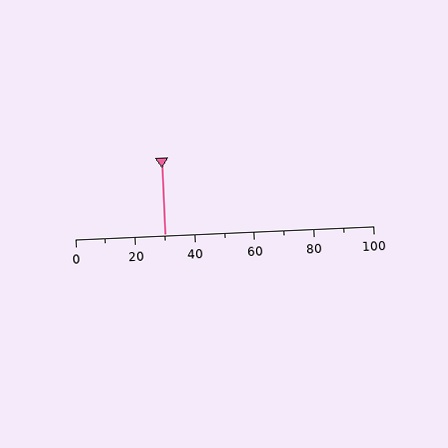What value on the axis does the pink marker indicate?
The marker indicates approximately 30.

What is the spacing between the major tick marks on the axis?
The major ticks are spaced 20 apart.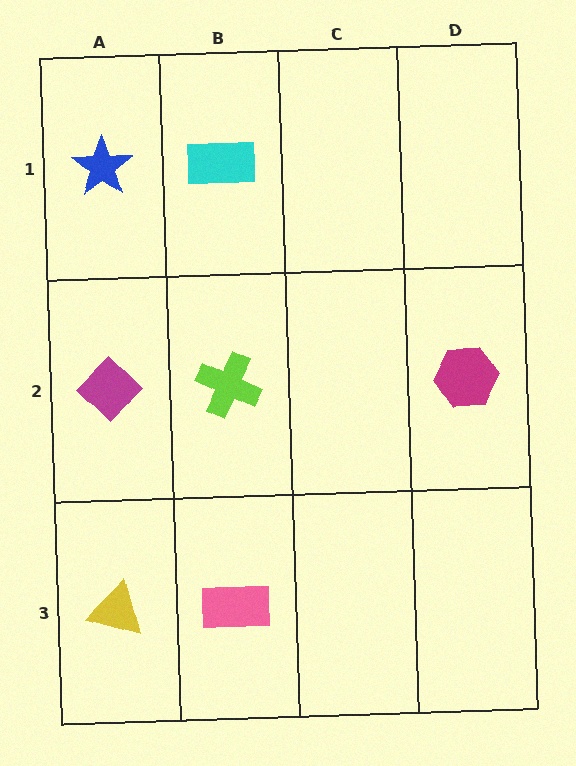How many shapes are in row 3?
2 shapes.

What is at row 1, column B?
A cyan rectangle.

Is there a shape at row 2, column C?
No, that cell is empty.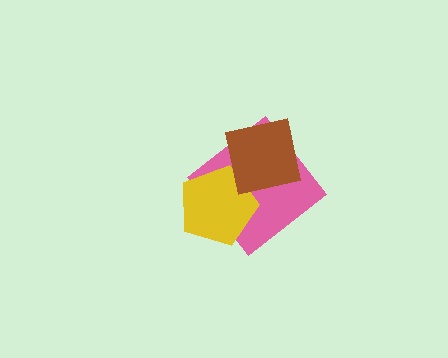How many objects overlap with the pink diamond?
2 objects overlap with the pink diamond.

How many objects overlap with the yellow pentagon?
1 object overlaps with the yellow pentagon.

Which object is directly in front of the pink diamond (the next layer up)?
The yellow pentagon is directly in front of the pink diamond.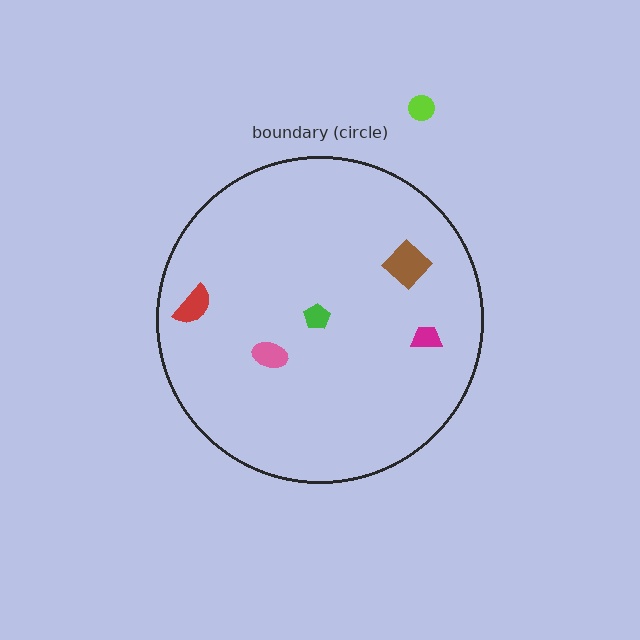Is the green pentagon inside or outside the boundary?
Inside.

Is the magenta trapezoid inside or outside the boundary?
Inside.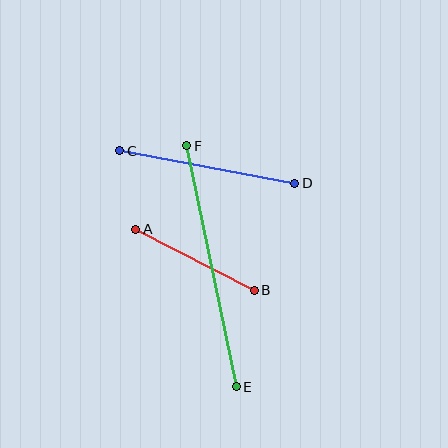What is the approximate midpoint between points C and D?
The midpoint is at approximately (207, 167) pixels.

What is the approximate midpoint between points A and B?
The midpoint is at approximately (195, 260) pixels.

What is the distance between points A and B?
The distance is approximately 133 pixels.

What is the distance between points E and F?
The distance is approximately 246 pixels.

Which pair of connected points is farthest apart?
Points E and F are farthest apart.